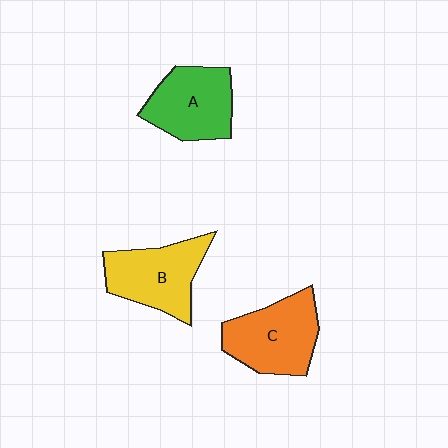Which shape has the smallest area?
Shape A (green).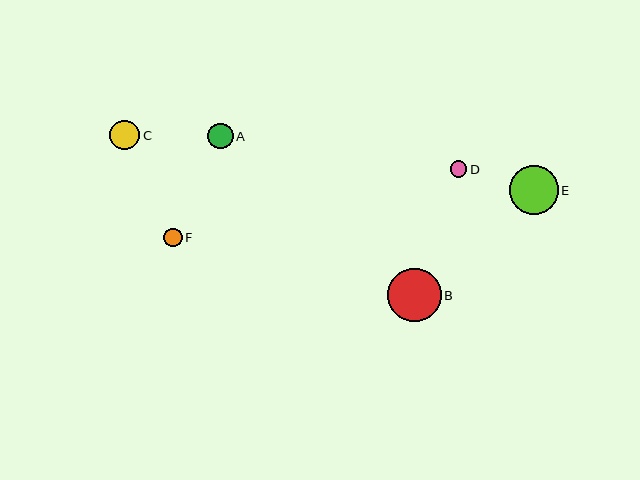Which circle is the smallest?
Circle D is the smallest with a size of approximately 16 pixels.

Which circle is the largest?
Circle B is the largest with a size of approximately 53 pixels.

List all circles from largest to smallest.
From largest to smallest: B, E, C, A, F, D.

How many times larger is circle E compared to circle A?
Circle E is approximately 1.9 times the size of circle A.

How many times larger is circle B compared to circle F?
Circle B is approximately 2.9 times the size of circle F.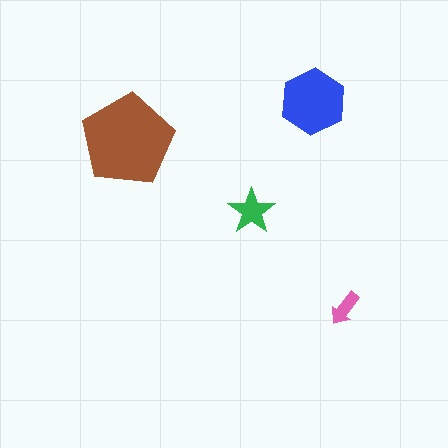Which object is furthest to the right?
The pink arrow is rightmost.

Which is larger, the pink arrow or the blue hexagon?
The blue hexagon.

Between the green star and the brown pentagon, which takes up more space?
The brown pentagon.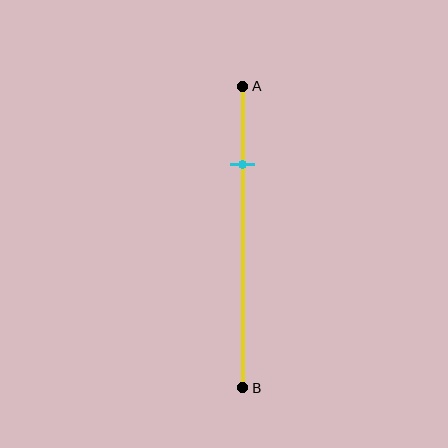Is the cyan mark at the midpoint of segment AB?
No, the mark is at about 25% from A, not at the 50% midpoint.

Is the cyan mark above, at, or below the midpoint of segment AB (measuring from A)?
The cyan mark is above the midpoint of segment AB.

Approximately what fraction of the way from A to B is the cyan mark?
The cyan mark is approximately 25% of the way from A to B.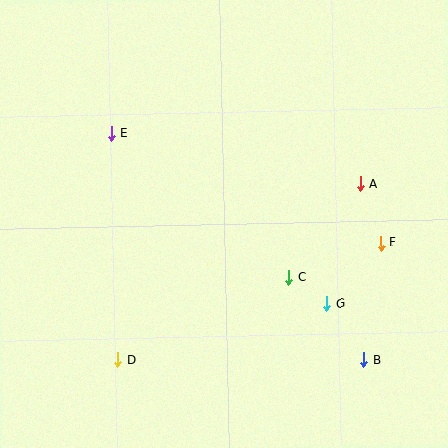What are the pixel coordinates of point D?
Point D is at (118, 360).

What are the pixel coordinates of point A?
Point A is at (360, 184).